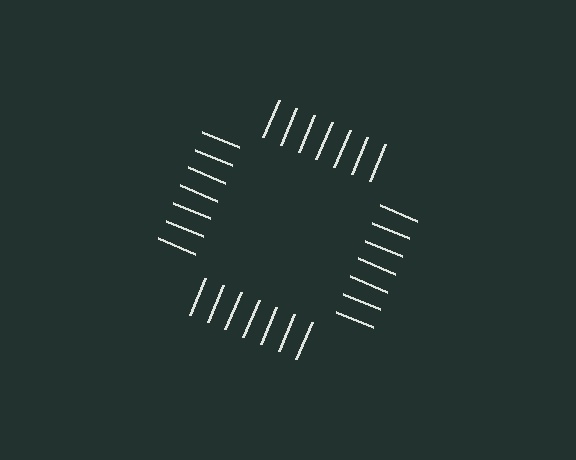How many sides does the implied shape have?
4 sides — the line-ends trace a square.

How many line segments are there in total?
28 — 7 along each of the 4 edges.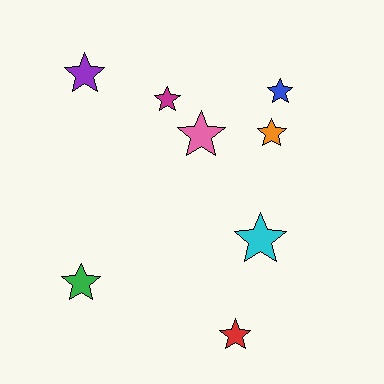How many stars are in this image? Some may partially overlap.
There are 8 stars.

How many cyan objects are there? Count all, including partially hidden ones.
There is 1 cyan object.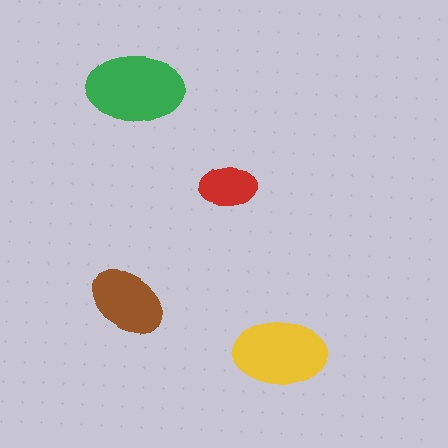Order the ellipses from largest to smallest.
the green one, the yellow one, the brown one, the red one.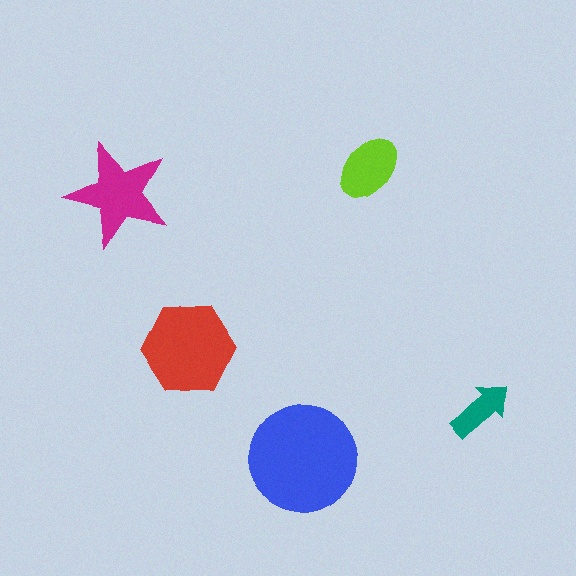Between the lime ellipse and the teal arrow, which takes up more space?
The lime ellipse.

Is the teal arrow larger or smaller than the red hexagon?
Smaller.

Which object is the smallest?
The teal arrow.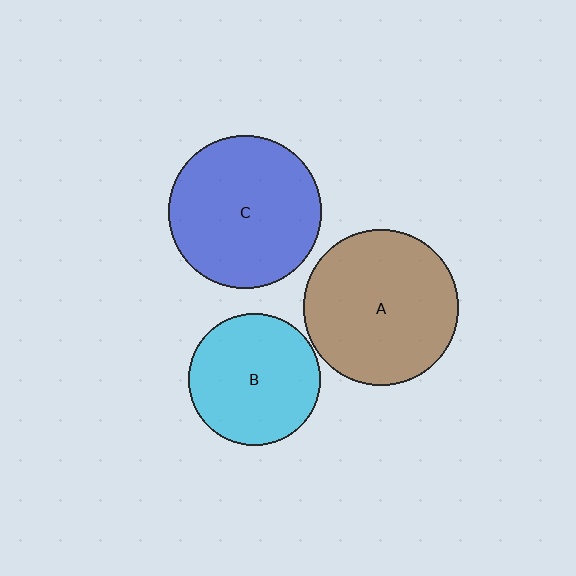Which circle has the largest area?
Circle A (brown).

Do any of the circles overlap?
No, none of the circles overlap.